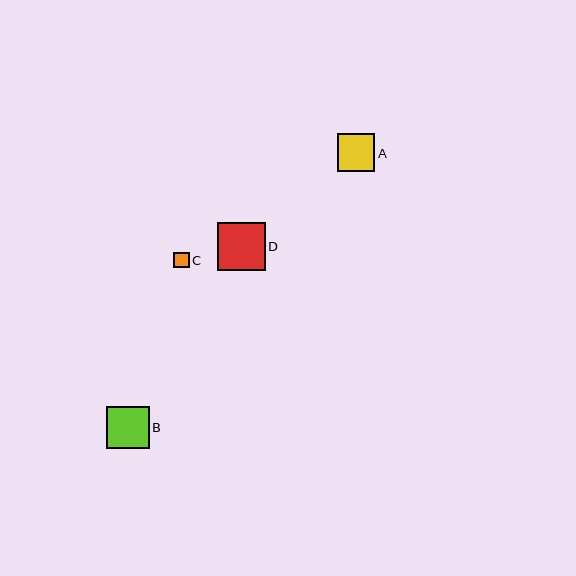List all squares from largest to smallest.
From largest to smallest: D, B, A, C.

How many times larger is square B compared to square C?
Square B is approximately 2.7 times the size of square C.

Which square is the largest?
Square D is the largest with a size of approximately 48 pixels.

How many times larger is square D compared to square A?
Square D is approximately 1.3 times the size of square A.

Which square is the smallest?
Square C is the smallest with a size of approximately 15 pixels.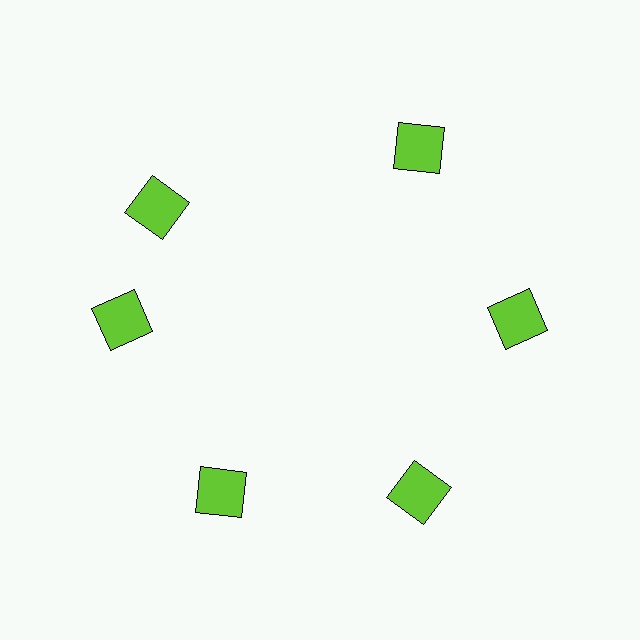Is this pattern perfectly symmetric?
No. The 6 lime squares are arranged in a ring, but one element near the 11 o'clock position is rotated out of alignment along the ring, breaking the 6-fold rotational symmetry.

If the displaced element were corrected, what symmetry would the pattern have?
It would have 6-fold rotational symmetry — the pattern would map onto itself every 60 degrees.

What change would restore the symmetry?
The symmetry would be restored by rotating it back into even spacing with its neighbors so that all 6 squares sit at equal angles and equal distance from the center.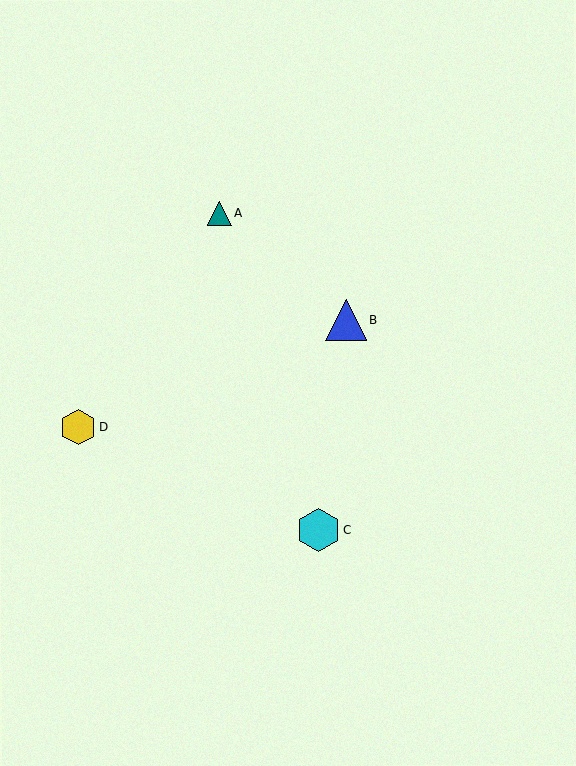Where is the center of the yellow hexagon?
The center of the yellow hexagon is at (78, 427).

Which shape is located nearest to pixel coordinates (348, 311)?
The blue triangle (labeled B) at (346, 320) is nearest to that location.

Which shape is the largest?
The cyan hexagon (labeled C) is the largest.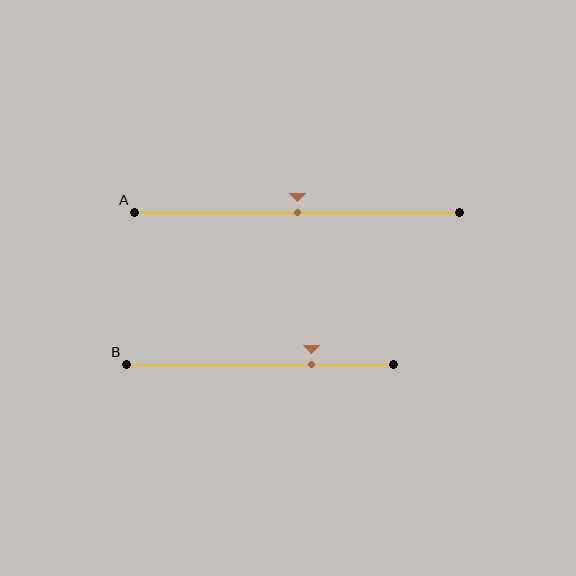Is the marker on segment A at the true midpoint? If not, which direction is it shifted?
Yes, the marker on segment A is at the true midpoint.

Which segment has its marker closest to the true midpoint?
Segment A has its marker closest to the true midpoint.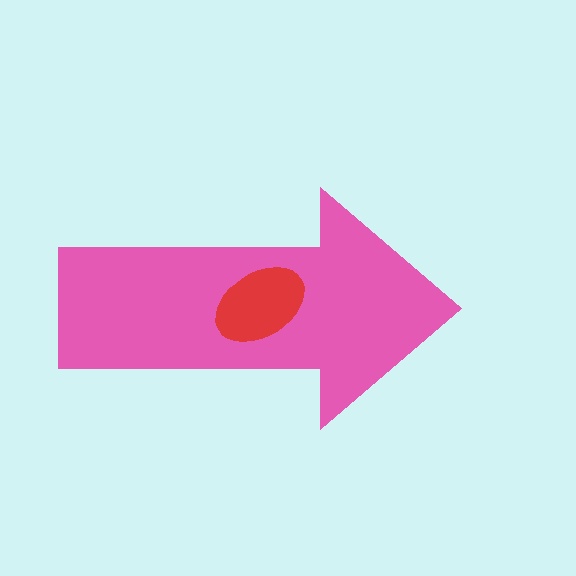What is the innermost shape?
The red ellipse.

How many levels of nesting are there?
2.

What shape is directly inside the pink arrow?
The red ellipse.